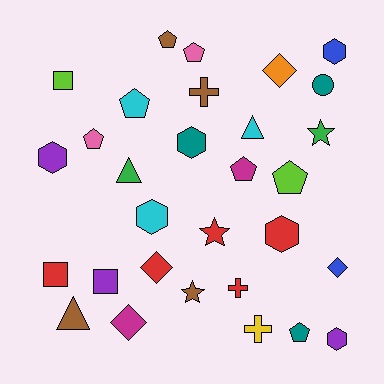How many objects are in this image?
There are 30 objects.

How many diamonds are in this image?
There are 4 diamonds.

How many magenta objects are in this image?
There are 2 magenta objects.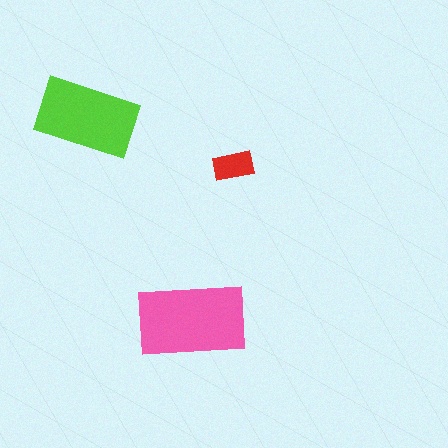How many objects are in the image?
There are 3 objects in the image.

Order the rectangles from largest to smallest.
the pink one, the lime one, the red one.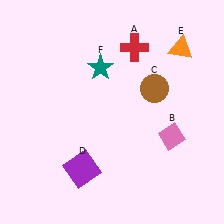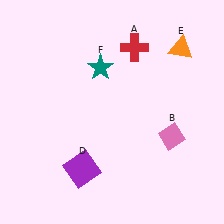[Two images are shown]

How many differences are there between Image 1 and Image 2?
There is 1 difference between the two images.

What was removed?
The brown circle (C) was removed in Image 2.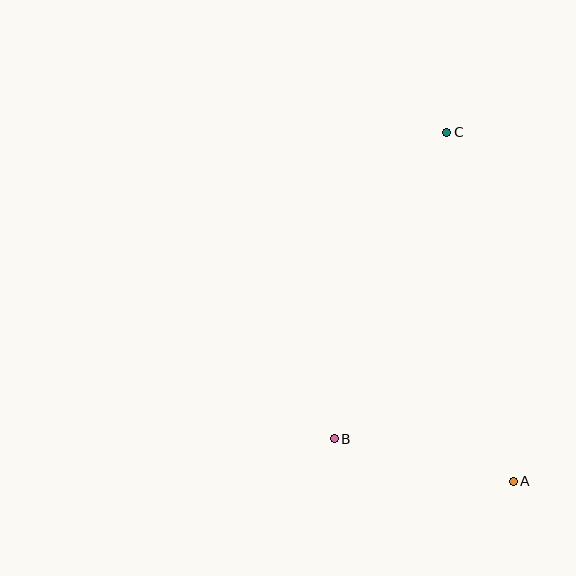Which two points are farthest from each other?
Points A and C are farthest from each other.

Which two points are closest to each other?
Points A and B are closest to each other.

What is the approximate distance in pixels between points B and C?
The distance between B and C is approximately 327 pixels.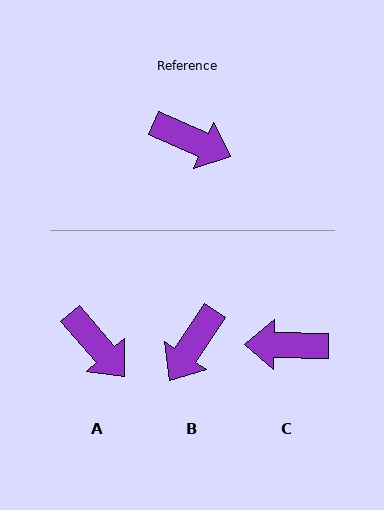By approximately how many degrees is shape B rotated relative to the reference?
Approximately 100 degrees clockwise.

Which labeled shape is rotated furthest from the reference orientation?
C, about 158 degrees away.